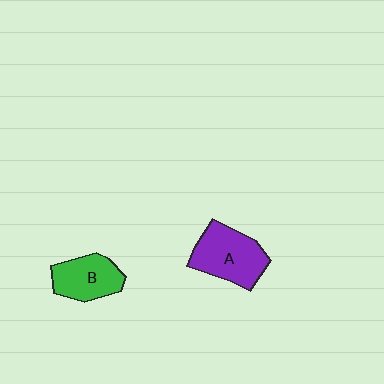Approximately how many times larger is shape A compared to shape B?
Approximately 1.3 times.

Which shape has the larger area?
Shape A (purple).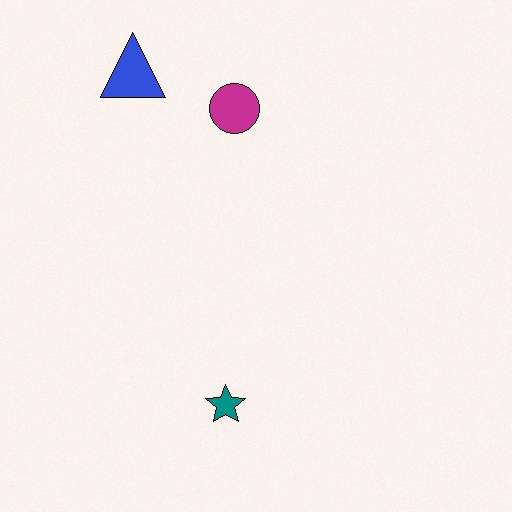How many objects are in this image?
There are 3 objects.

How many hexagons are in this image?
There are no hexagons.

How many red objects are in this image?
There are no red objects.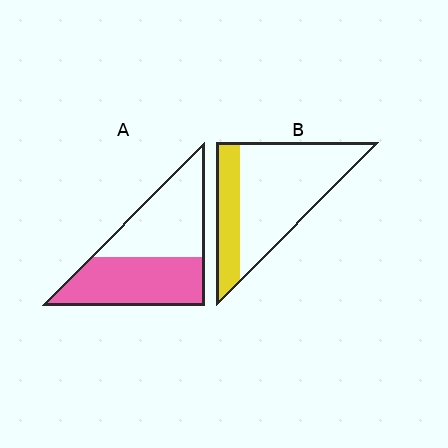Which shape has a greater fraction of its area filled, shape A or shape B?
Shape A.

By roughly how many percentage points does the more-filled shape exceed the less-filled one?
By roughly 25 percentage points (A over B).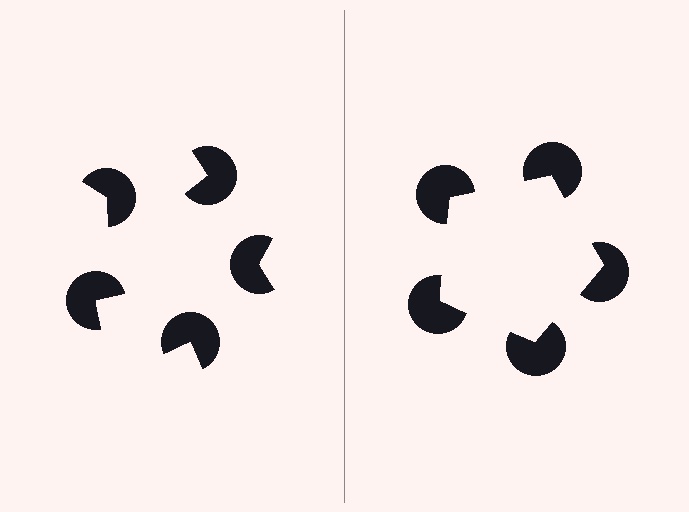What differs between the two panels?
The pac-man discs are positioned identically on both sides; only the wedge orientations differ. On the right they align to a pentagon; on the left they are misaligned.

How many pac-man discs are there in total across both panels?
10 — 5 on each side.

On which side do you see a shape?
An illusory pentagon appears on the right side. On the left side the wedge cuts are rotated, so no coherent shape forms.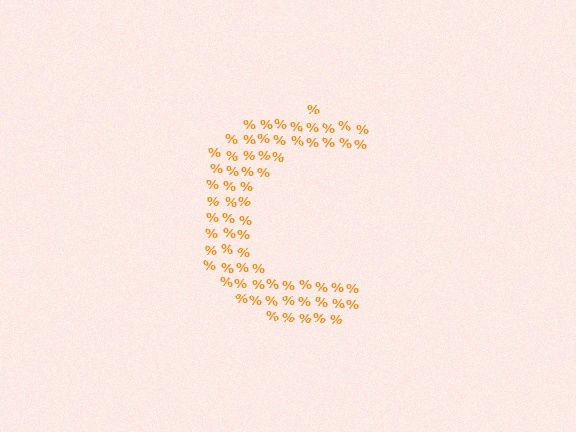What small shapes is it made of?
It is made of small percent signs.